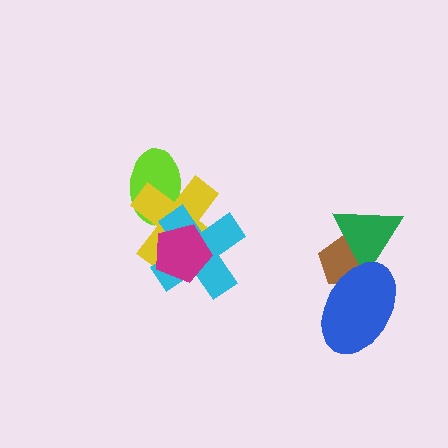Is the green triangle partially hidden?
Yes, it is partially covered by another shape.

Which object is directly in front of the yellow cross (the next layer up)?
The cyan cross is directly in front of the yellow cross.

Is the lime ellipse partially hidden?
Yes, it is partially covered by another shape.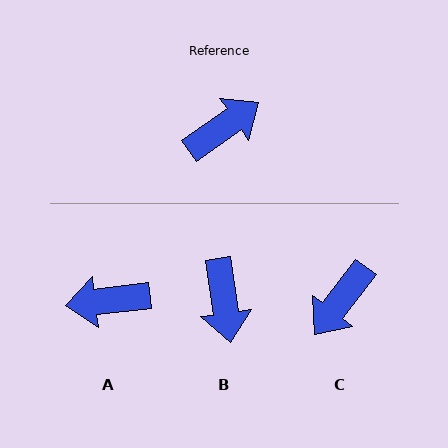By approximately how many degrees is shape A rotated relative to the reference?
Approximately 152 degrees counter-clockwise.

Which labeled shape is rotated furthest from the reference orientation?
C, about 162 degrees away.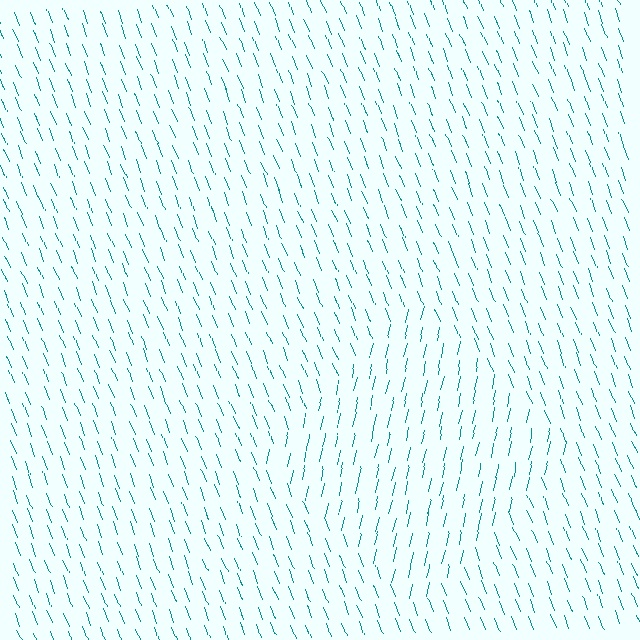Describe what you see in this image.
The image is filled with small teal line segments. A diamond region in the image has lines oriented differently from the surrounding lines, creating a visible texture boundary.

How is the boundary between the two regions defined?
The boundary is defined purely by a change in line orientation (approximately 33 degrees difference). All lines are the same color and thickness.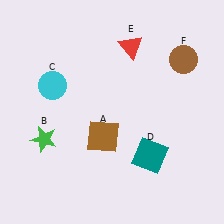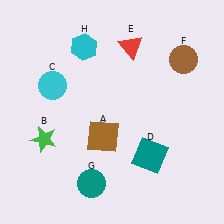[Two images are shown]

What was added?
A teal circle (G), a cyan hexagon (H) were added in Image 2.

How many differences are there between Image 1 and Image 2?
There are 2 differences between the two images.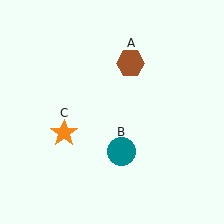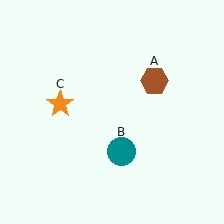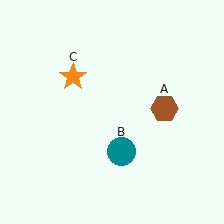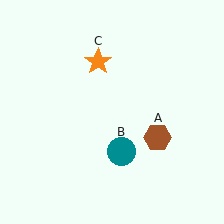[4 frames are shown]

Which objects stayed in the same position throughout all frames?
Teal circle (object B) remained stationary.